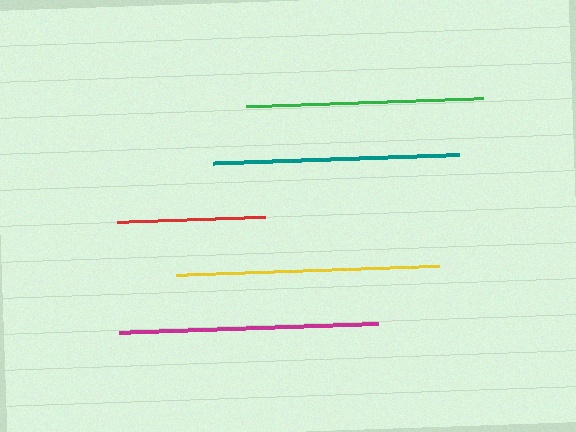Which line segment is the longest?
The yellow line is the longest at approximately 263 pixels.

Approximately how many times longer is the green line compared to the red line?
The green line is approximately 1.6 times the length of the red line.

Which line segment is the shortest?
The red line is the shortest at approximately 148 pixels.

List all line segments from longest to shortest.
From longest to shortest: yellow, magenta, teal, green, red.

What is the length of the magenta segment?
The magenta segment is approximately 259 pixels long.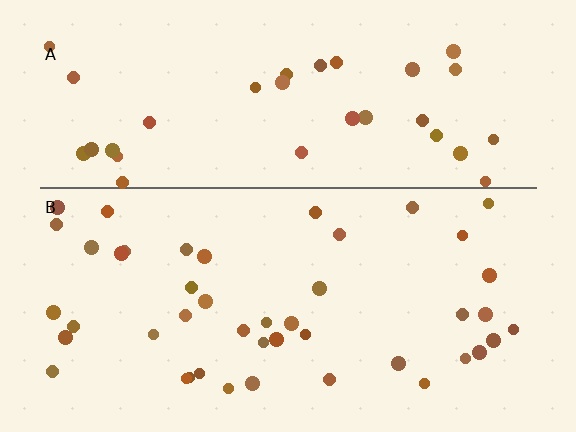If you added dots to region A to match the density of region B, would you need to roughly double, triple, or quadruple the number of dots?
Approximately double.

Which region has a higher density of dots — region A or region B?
B (the bottom).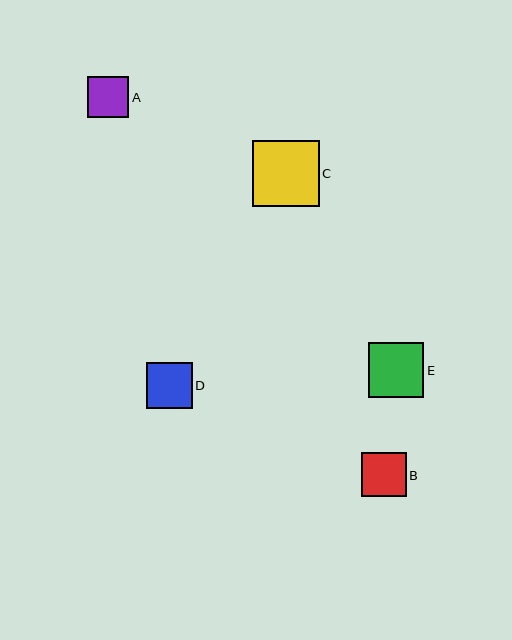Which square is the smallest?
Square A is the smallest with a size of approximately 41 pixels.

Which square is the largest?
Square C is the largest with a size of approximately 66 pixels.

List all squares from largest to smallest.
From largest to smallest: C, E, D, B, A.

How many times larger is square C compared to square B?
Square C is approximately 1.5 times the size of square B.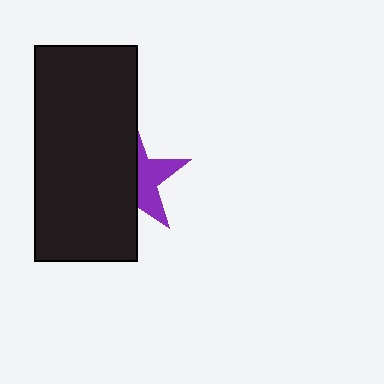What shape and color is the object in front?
The object in front is a black rectangle.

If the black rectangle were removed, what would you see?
You would see the complete purple star.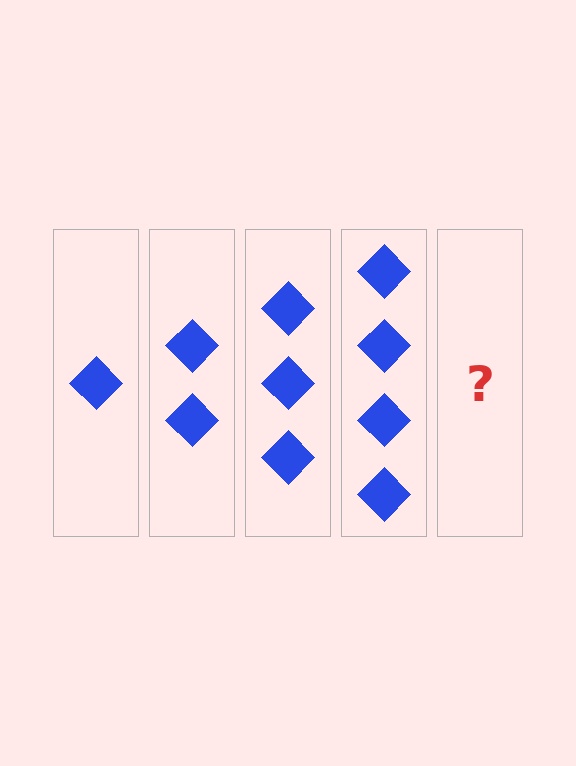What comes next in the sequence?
The next element should be 5 diamonds.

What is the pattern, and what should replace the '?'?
The pattern is that each step adds one more diamond. The '?' should be 5 diamonds.